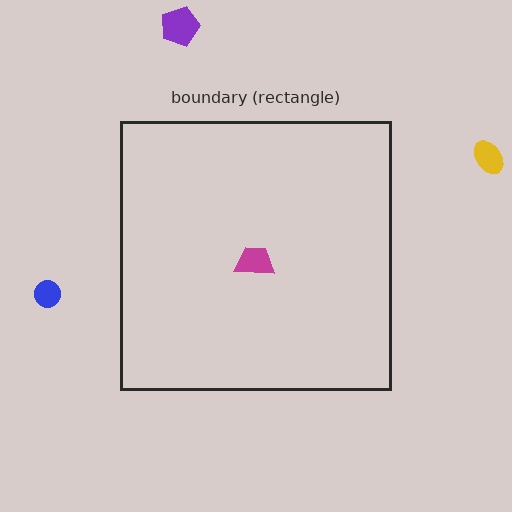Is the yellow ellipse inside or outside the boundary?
Outside.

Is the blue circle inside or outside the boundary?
Outside.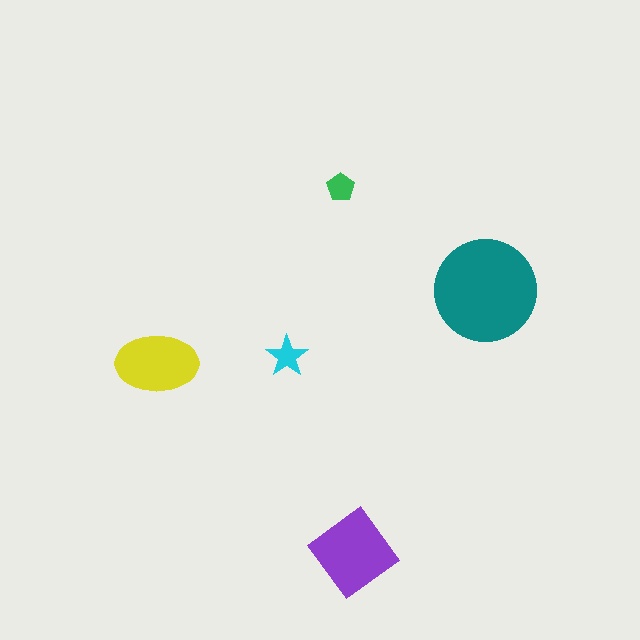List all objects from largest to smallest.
The teal circle, the purple diamond, the yellow ellipse, the cyan star, the green pentagon.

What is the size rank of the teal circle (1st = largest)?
1st.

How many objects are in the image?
There are 5 objects in the image.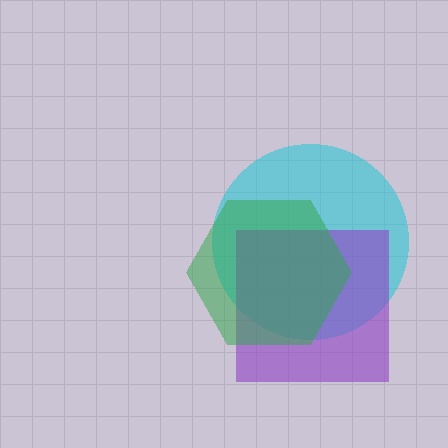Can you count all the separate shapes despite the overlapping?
Yes, there are 3 separate shapes.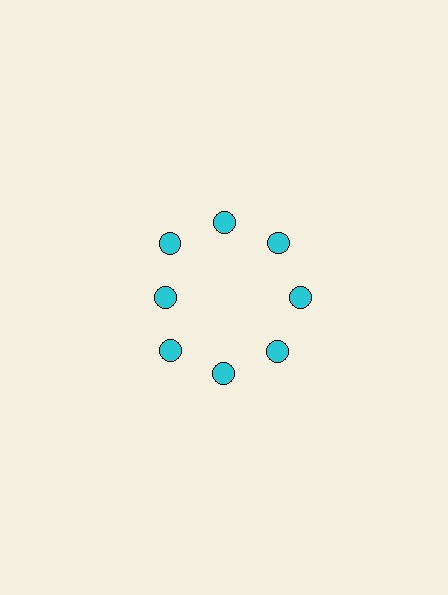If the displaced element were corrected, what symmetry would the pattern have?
It would have 8-fold rotational symmetry — the pattern would map onto itself every 45 degrees.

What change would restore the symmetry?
The symmetry would be restored by moving it outward, back onto the ring so that all 8 circles sit at equal angles and equal distance from the center.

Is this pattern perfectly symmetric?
No. The 8 cyan circles are arranged in a ring, but one element near the 9 o'clock position is pulled inward toward the center, breaking the 8-fold rotational symmetry.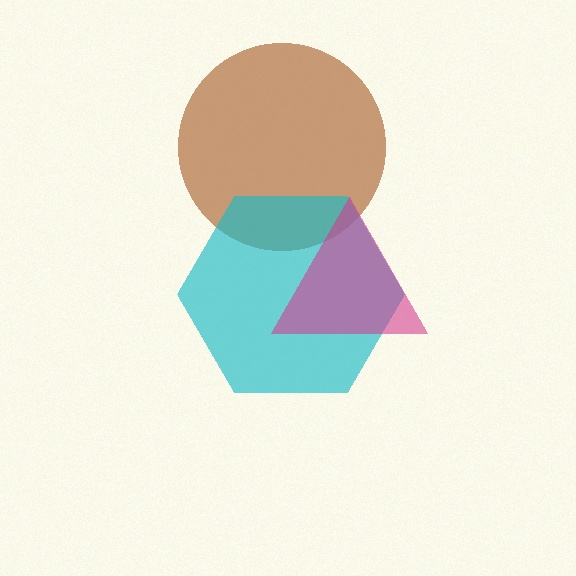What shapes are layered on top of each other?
The layered shapes are: a brown circle, a cyan hexagon, a magenta triangle.